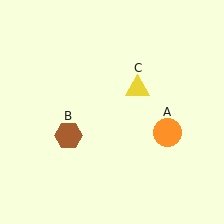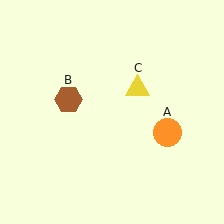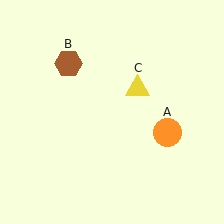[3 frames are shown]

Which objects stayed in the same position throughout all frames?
Orange circle (object A) and yellow triangle (object C) remained stationary.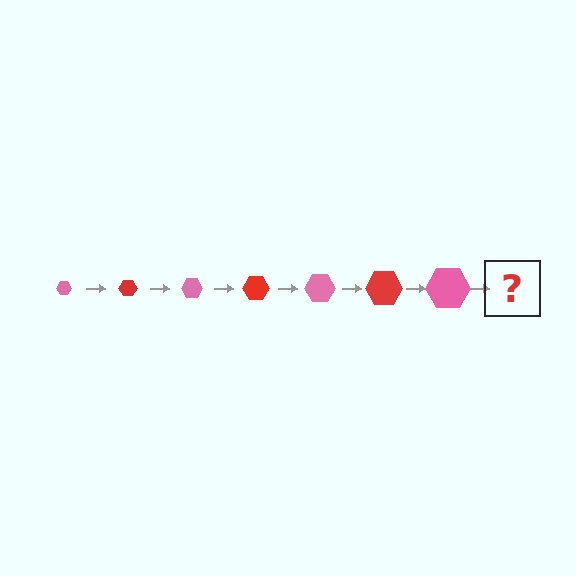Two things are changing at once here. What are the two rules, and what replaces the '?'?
The two rules are that the hexagon grows larger each step and the color cycles through pink and red. The '?' should be a red hexagon, larger than the previous one.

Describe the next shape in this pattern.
It should be a red hexagon, larger than the previous one.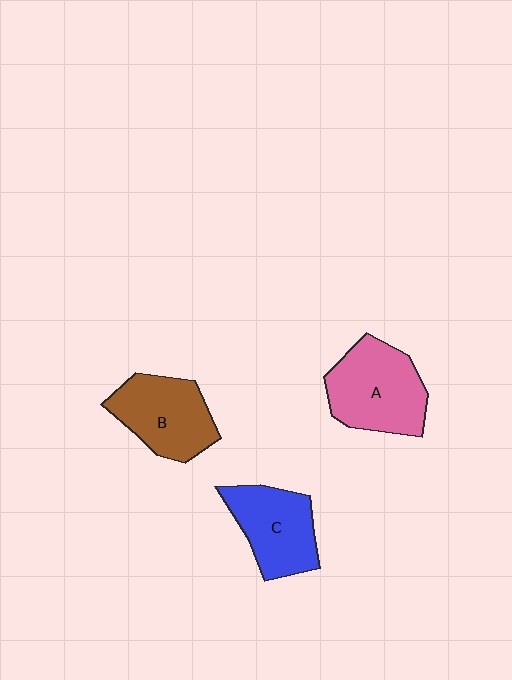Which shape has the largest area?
Shape A (pink).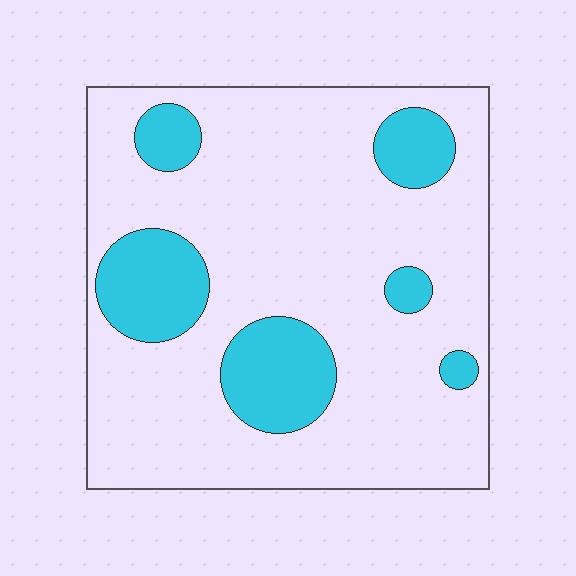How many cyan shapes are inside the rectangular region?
6.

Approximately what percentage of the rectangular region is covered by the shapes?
Approximately 20%.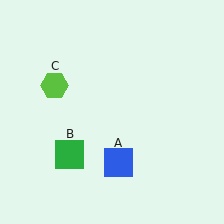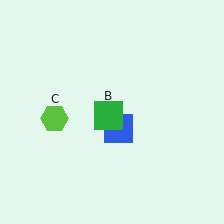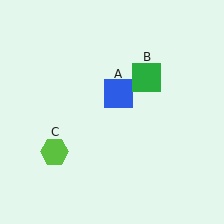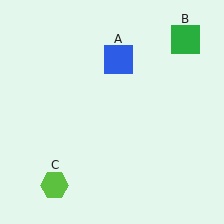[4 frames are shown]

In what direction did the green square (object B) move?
The green square (object B) moved up and to the right.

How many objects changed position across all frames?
3 objects changed position: blue square (object A), green square (object B), lime hexagon (object C).